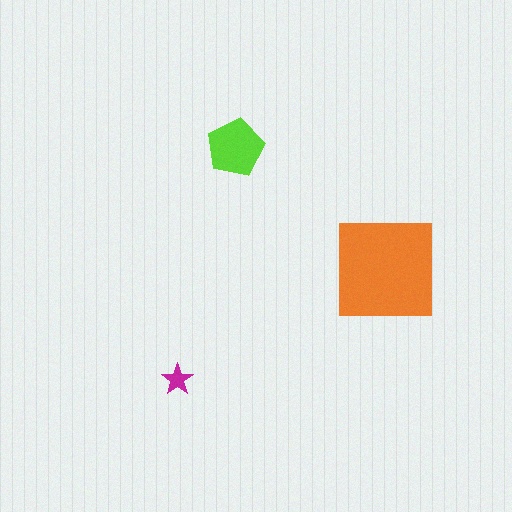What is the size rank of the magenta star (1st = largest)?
3rd.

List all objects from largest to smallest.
The orange square, the lime pentagon, the magenta star.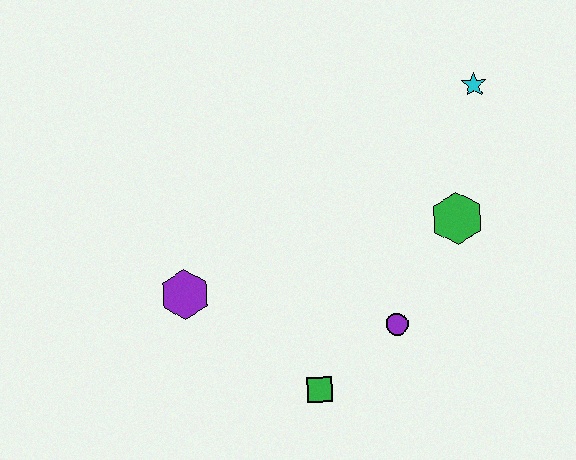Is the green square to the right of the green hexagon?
No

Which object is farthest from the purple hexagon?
The cyan star is farthest from the purple hexagon.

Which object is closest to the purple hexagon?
The green square is closest to the purple hexagon.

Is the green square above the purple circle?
No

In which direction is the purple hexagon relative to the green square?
The purple hexagon is to the left of the green square.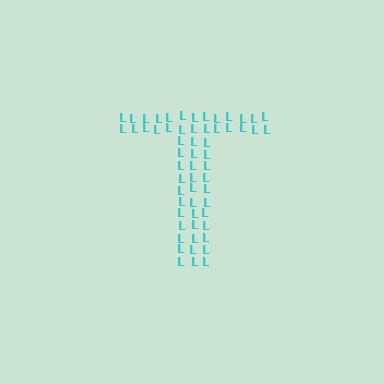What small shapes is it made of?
It is made of small letter L's.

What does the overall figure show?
The overall figure shows the letter T.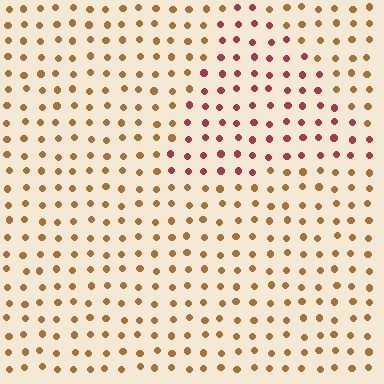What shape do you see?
I see a triangle.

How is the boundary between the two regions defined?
The boundary is defined purely by a slight shift in hue (about 44 degrees). Spacing, size, and orientation are identical on both sides.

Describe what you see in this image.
The image is filled with small brown elements in a uniform arrangement. A triangle-shaped region is visible where the elements are tinted to a slightly different hue, forming a subtle color boundary.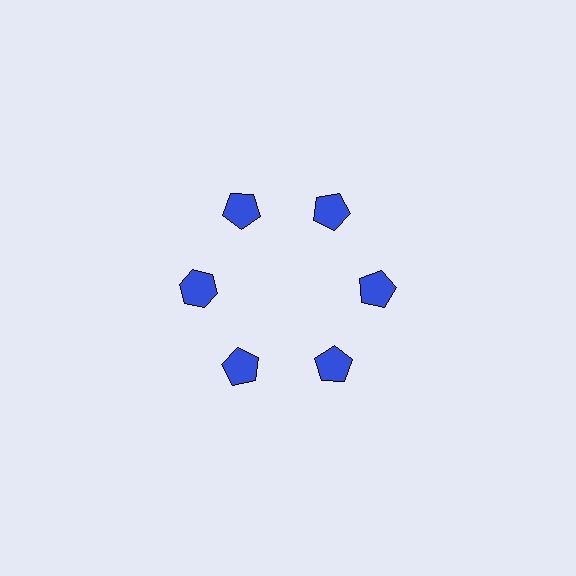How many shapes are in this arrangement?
There are 6 shapes arranged in a ring pattern.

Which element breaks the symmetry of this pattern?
The blue hexagon at roughly the 9 o'clock position breaks the symmetry. All other shapes are blue pentagons.